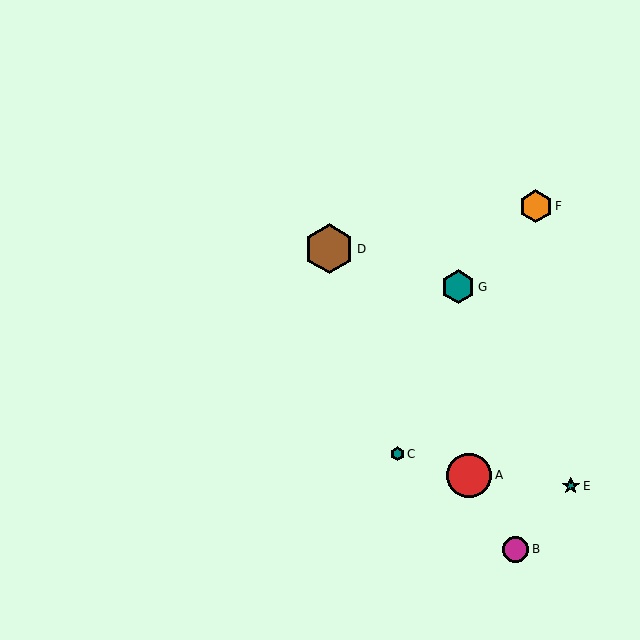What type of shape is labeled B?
Shape B is a magenta circle.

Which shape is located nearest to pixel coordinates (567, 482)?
The teal star (labeled E) at (571, 486) is nearest to that location.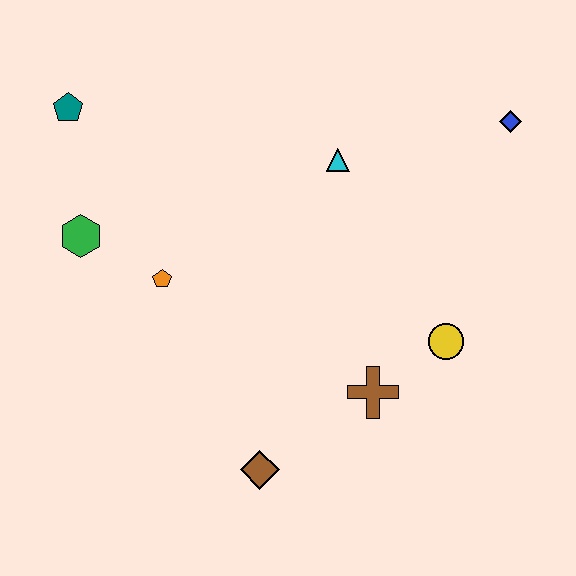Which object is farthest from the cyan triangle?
The brown diamond is farthest from the cyan triangle.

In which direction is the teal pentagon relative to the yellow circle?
The teal pentagon is to the left of the yellow circle.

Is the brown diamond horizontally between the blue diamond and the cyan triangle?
No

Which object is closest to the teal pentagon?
The green hexagon is closest to the teal pentagon.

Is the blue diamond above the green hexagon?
Yes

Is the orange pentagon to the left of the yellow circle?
Yes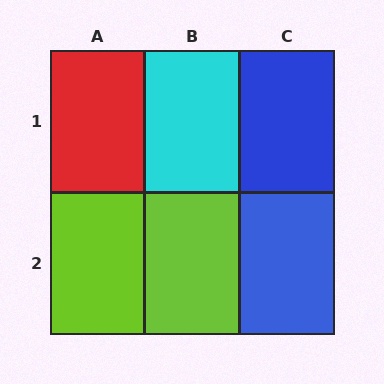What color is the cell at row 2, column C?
Blue.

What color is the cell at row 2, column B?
Lime.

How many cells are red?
1 cell is red.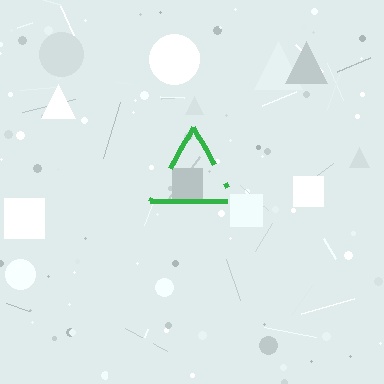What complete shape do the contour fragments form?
The contour fragments form a triangle.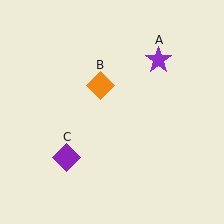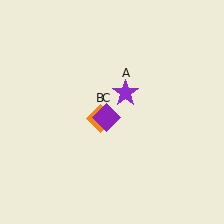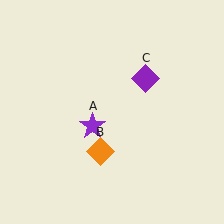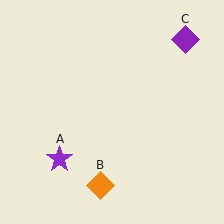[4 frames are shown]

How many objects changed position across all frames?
3 objects changed position: purple star (object A), orange diamond (object B), purple diamond (object C).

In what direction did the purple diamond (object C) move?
The purple diamond (object C) moved up and to the right.